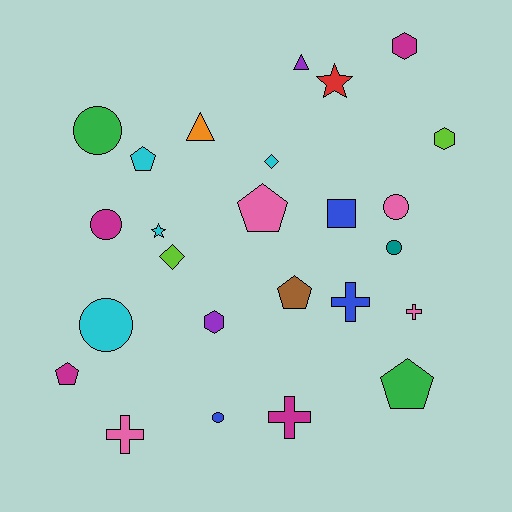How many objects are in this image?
There are 25 objects.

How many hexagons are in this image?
There are 3 hexagons.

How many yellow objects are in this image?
There are no yellow objects.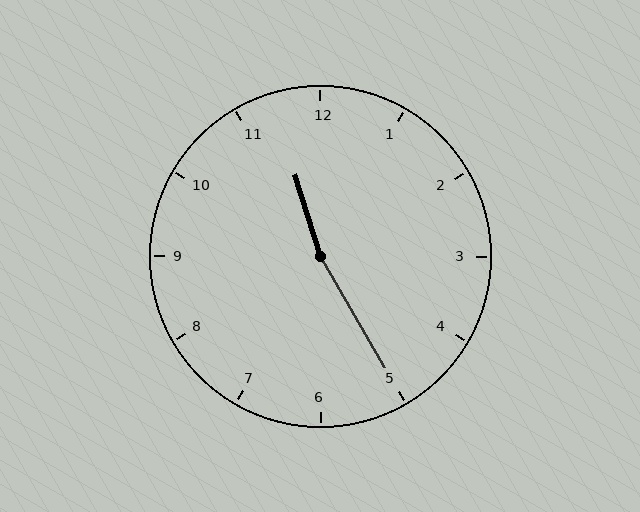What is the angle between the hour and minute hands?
Approximately 168 degrees.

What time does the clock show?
11:25.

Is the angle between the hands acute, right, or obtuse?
It is obtuse.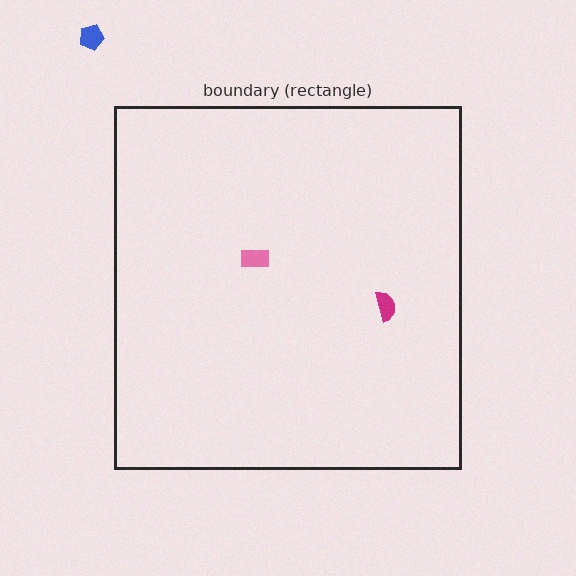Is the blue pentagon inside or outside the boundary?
Outside.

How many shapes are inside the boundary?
2 inside, 1 outside.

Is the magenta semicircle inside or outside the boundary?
Inside.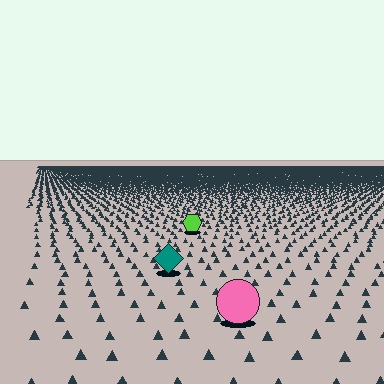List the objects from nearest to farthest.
From nearest to farthest: the pink circle, the teal diamond, the lime hexagon.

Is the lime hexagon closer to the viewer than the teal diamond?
No. The teal diamond is closer — you can tell from the texture gradient: the ground texture is coarser near it.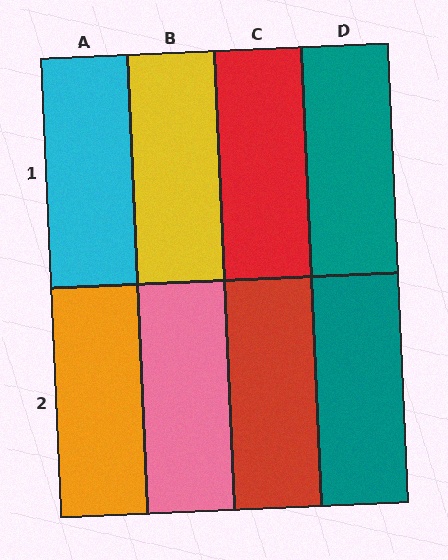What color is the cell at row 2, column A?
Orange.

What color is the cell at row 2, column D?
Teal.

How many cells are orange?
1 cell is orange.